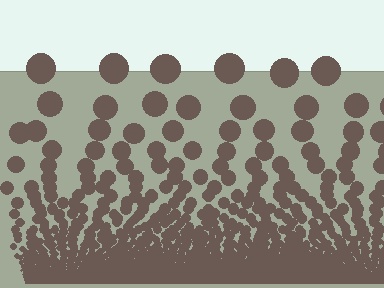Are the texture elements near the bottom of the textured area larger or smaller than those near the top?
Smaller. The gradient is inverted — elements near the bottom are smaller and denser.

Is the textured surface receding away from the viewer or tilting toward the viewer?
The surface appears to tilt toward the viewer. Texture elements get larger and sparser toward the top.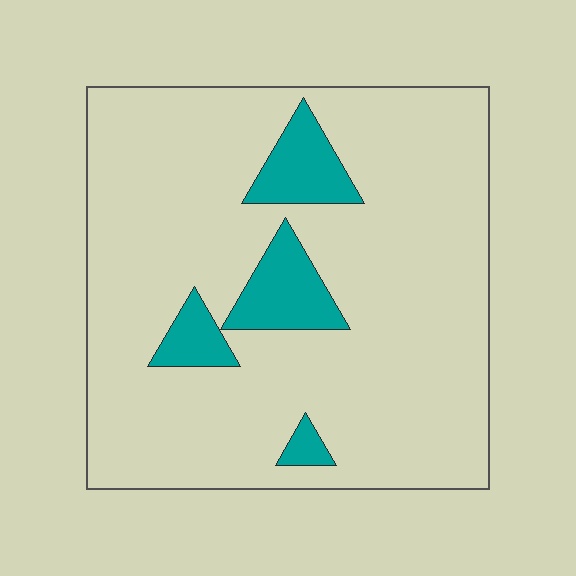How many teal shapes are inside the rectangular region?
4.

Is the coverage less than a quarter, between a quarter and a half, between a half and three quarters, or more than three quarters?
Less than a quarter.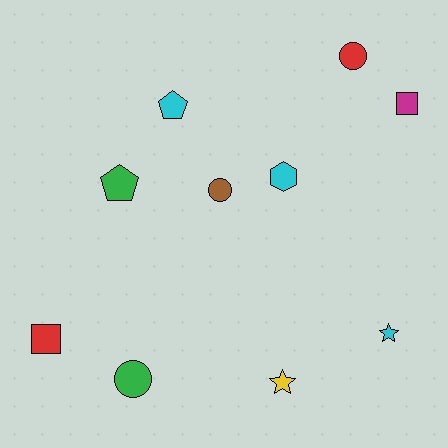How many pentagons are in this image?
There are 2 pentagons.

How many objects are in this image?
There are 10 objects.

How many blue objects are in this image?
There are no blue objects.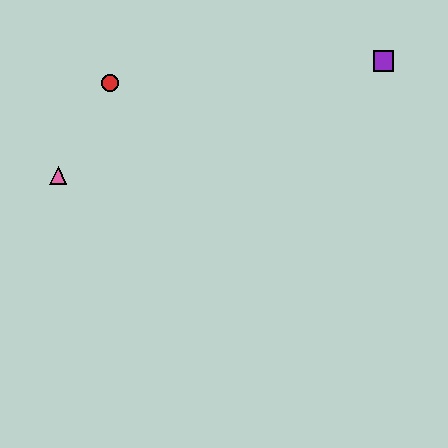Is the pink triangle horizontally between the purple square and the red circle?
No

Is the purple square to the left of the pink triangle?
No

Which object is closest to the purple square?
The red circle is closest to the purple square.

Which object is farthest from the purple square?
The pink triangle is farthest from the purple square.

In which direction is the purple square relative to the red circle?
The purple square is to the right of the red circle.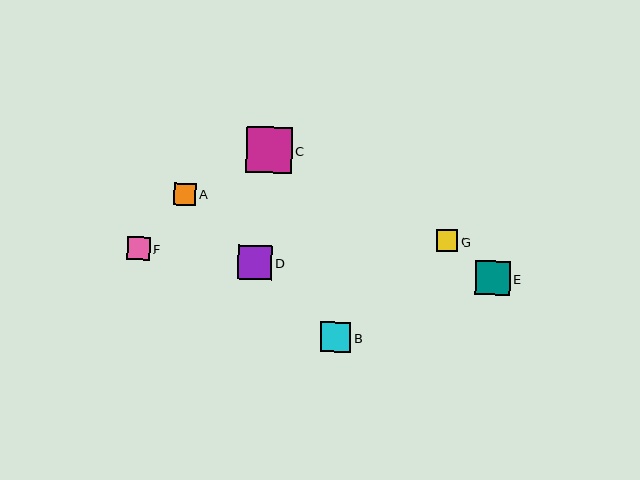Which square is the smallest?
Square G is the smallest with a size of approximately 21 pixels.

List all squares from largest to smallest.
From largest to smallest: C, E, D, B, F, A, G.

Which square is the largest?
Square C is the largest with a size of approximately 46 pixels.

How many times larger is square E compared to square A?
Square E is approximately 1.5 times the size of square A.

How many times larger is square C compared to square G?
Square C is approximately 2.2 times the size of square G.